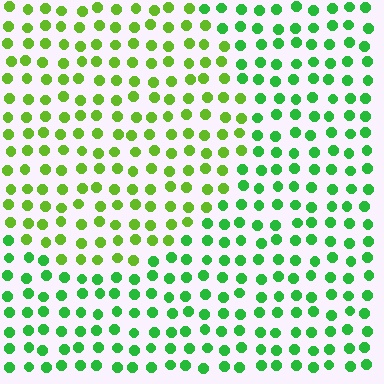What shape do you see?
I see a circle.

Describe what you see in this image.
The image is filled with small green elements in a uniform arrangement. A circle-shaped region is visible where the elements are tinted to a slightly different hue, forming a subtle color boundary.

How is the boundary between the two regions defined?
The boundary is defined purely by a slight shift in hue (about 33 degrees). Spacing, size, and orientation are identical on both sides.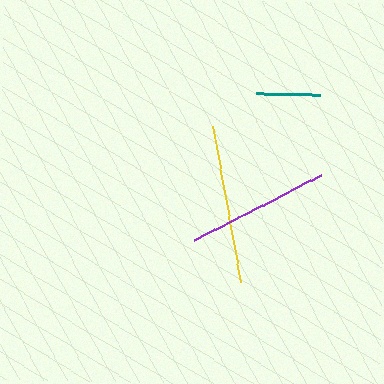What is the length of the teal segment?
The teal segment is approximately 63 pixels long.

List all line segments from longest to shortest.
From longest to shortest: yellow, purple, teal.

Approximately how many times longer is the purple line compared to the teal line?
The purple line is approximately 2.3 times the length of the teal line.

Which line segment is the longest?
The yellow line is the longest at approximately 158 pixels.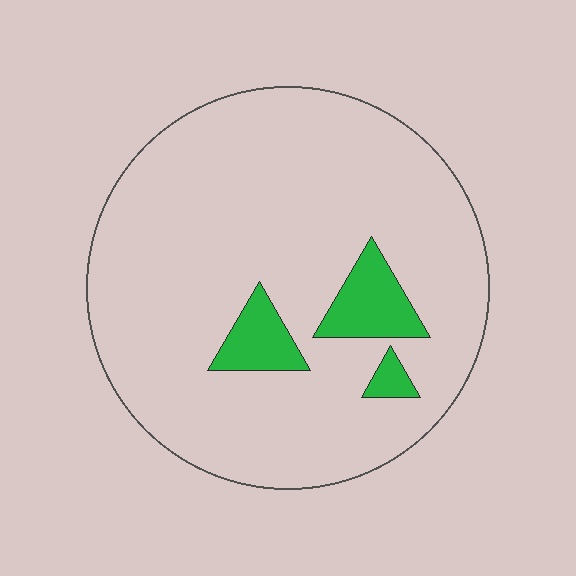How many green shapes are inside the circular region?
3.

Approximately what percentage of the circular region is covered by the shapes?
Approximately 10%.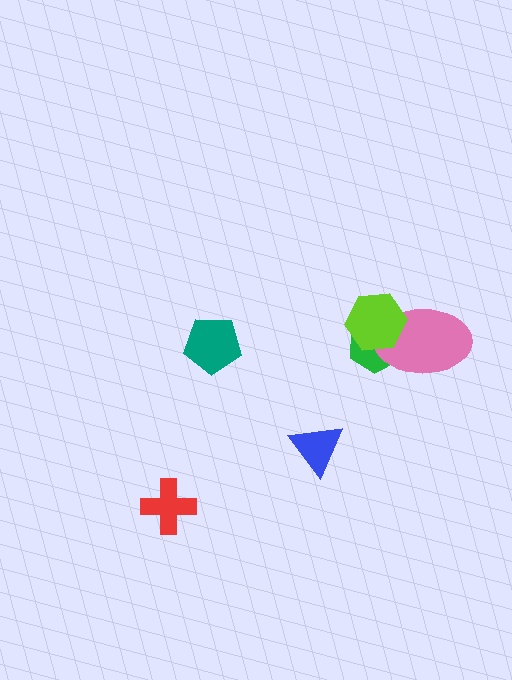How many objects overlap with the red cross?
0 objects overlap with the red cross.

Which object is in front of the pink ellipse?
The lime hexagon is in front of the pink ellipse.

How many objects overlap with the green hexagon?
2 objects overlap with the green hexagon.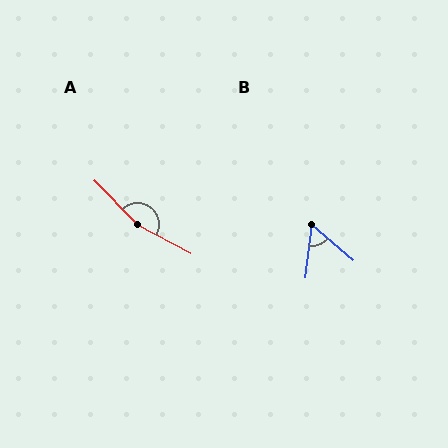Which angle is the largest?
A, at approximately 162 degrees.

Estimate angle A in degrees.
Approximately 162 degrees.